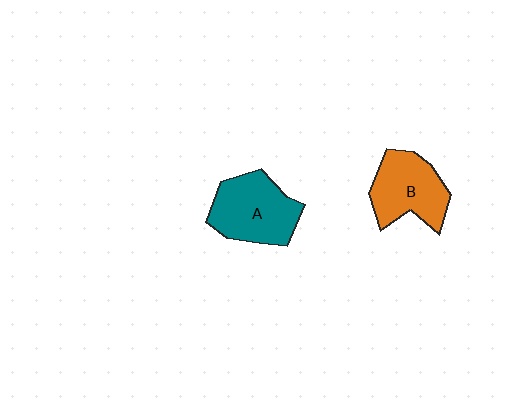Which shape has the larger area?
Shape A (teal).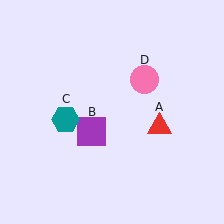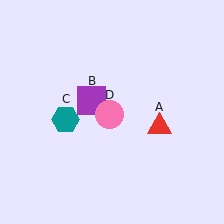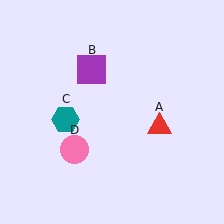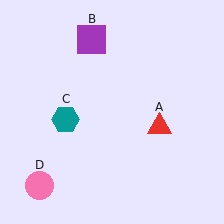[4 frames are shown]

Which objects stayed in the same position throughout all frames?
Red triangle (object A) and teal hexagon (object C) remained stationary.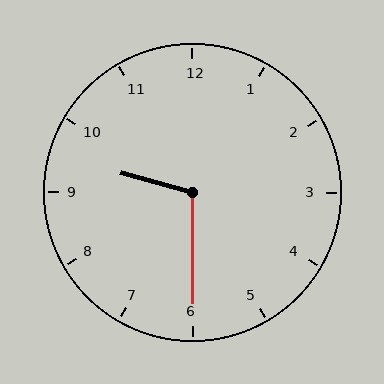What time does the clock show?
9:30.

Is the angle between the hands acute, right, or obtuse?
It is obtuse.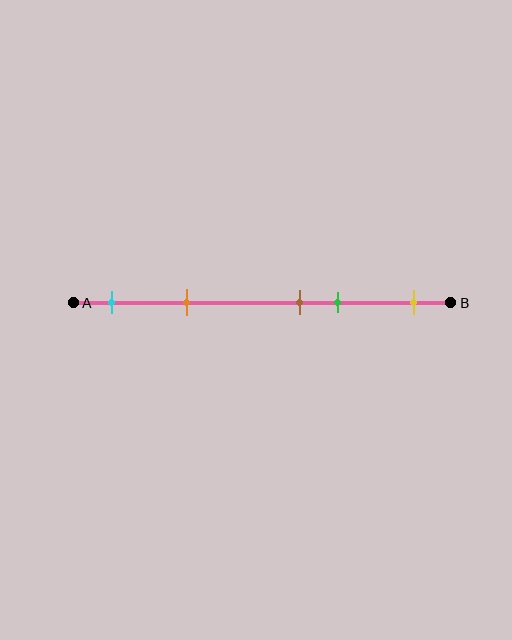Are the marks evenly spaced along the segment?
No, the marks are not evenly spaced.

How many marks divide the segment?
There are 5 marks dividing the segment.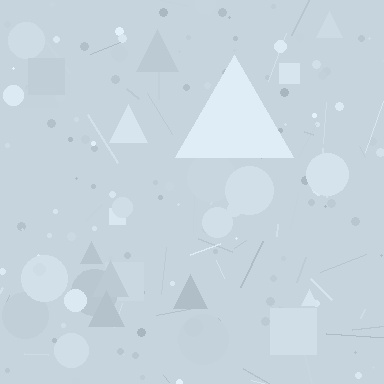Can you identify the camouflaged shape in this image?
The camouflaged shape is a triangle.